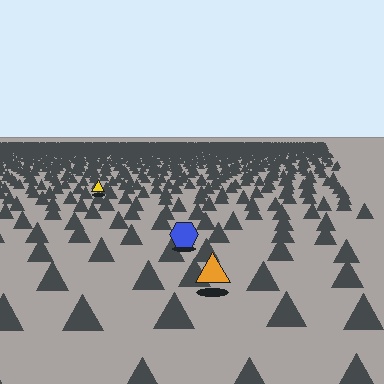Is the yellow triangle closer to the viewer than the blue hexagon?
No. The blue hexagon is closer — you can tell from the texture gradient: the ground texture is coarser near it.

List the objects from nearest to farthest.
From nearest to farthest: the orange triangle, the blue hexagon, the yellow triangle.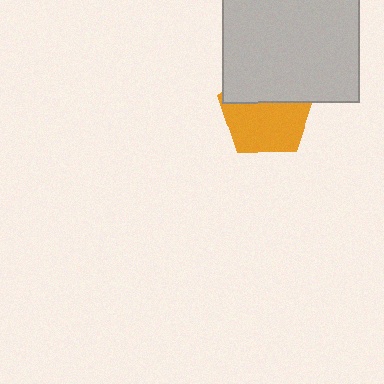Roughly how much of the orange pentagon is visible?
About half of it is visible (roughly 61%).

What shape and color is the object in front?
The object in front is a light gray rectangle.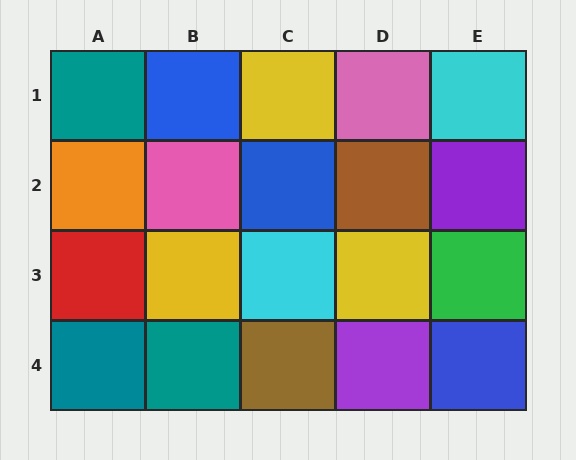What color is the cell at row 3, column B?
Yellow.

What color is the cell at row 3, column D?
Yellow.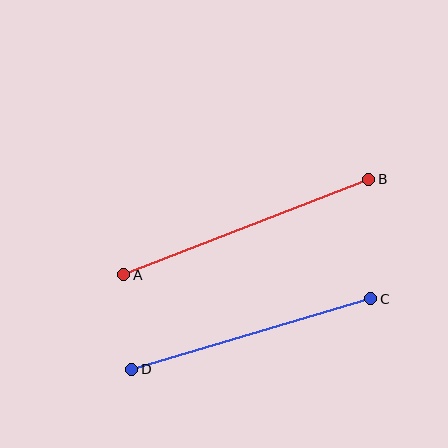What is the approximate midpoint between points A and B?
The midpoint is at approximately (246, 227) pixels.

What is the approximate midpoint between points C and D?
The midpoint is at approximately (251, 334) pixels.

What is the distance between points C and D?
The distance is approximately 250 pixels.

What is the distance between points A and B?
The distance is approximately 262 pixels.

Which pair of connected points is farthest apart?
Points A and B are farthest apart.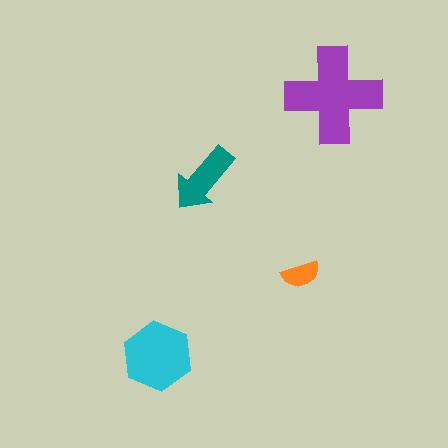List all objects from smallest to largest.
The orange semicircle, the teal arrow, the cyan hexagon, the purple cross.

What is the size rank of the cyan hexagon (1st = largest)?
2nd.